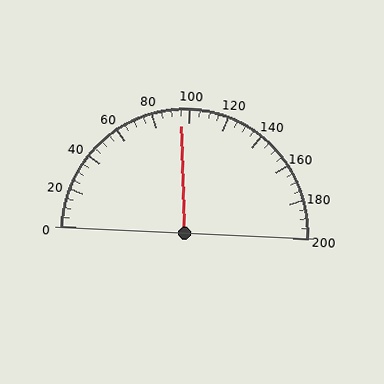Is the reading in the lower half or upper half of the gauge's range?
The reading is in the lower half of the range (0 to 200).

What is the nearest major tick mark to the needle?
The nearest major tick mark is 100.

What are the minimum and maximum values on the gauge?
The gauge ranges from 0 to 200.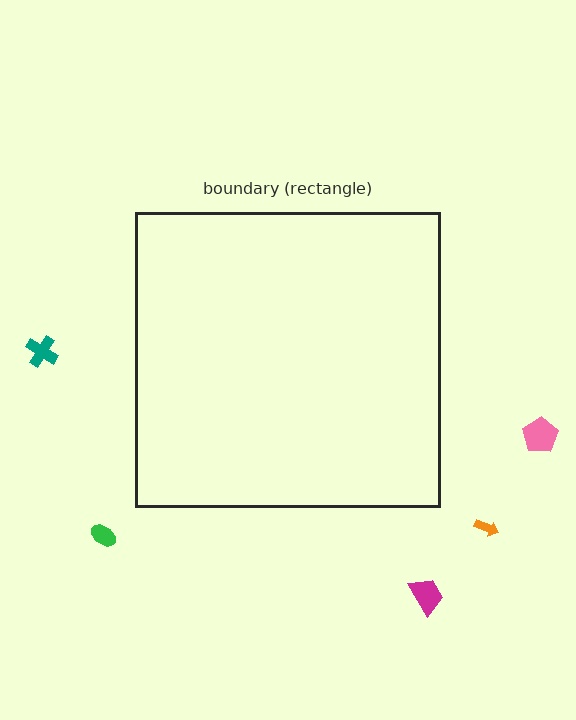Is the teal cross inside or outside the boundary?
Outside.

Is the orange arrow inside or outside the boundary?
Outside.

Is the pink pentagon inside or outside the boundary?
Outside.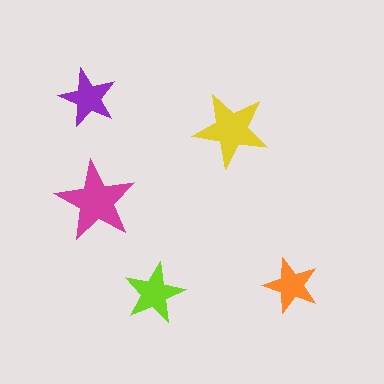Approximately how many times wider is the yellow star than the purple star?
About 1.5 times wider.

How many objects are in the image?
There are 5 objects in the image.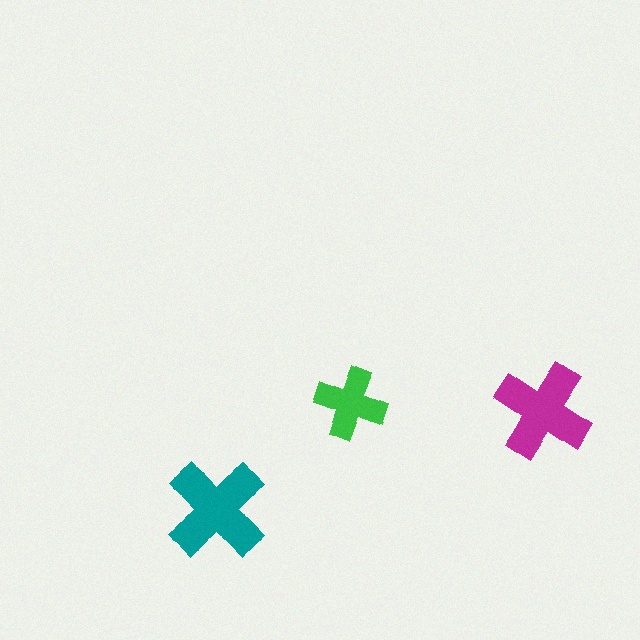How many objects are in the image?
There are 3 objects in the image.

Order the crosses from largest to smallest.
the teal one, the magenta one, the green one.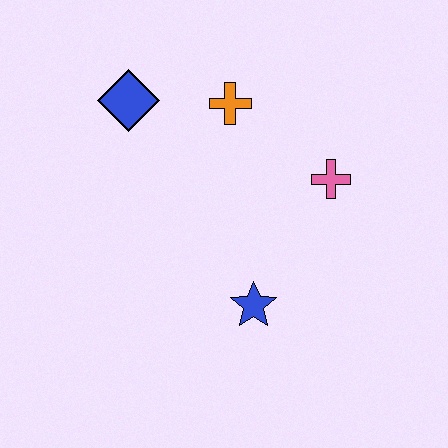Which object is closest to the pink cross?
The orange cross is closest to the pink cross.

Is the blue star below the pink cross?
Yes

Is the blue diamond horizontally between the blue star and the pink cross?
No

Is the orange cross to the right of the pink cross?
No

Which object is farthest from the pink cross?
The blue diamond is farthest from the pink cross.